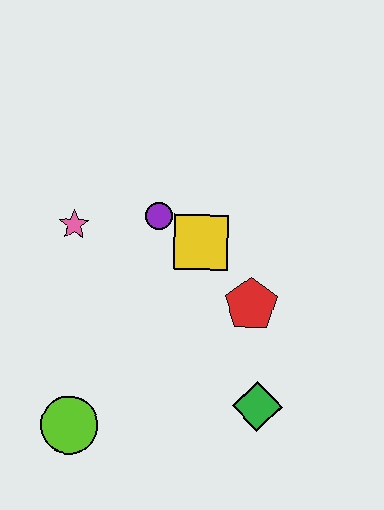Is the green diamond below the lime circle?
No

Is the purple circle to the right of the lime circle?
Yes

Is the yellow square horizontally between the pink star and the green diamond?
Yes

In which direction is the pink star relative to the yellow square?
The pink star is to the left of the yellow square.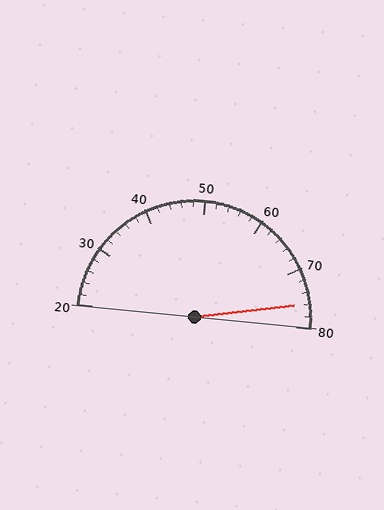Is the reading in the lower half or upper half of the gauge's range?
The reading is in the upper half of the range (20 to 80).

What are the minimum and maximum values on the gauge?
The gauge ranges from 20 to 80.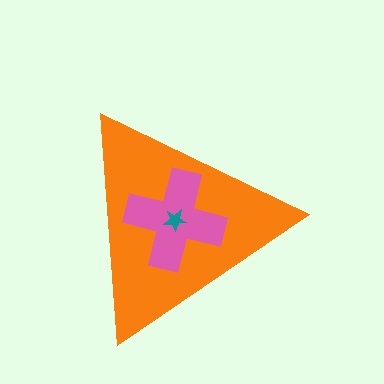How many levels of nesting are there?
3.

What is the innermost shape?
The teal star.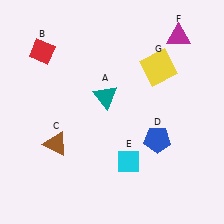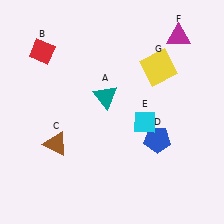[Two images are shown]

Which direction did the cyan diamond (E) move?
The cyan diamond (E) moved up.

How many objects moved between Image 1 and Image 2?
1 object moved between the two images.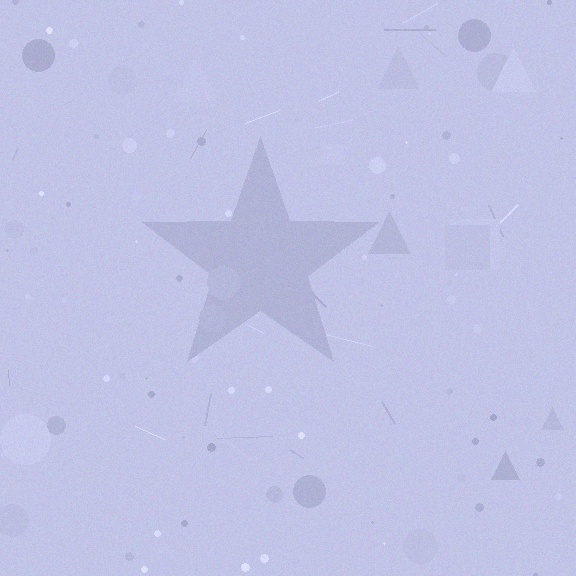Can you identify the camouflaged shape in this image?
The camouflaged shape is a star.